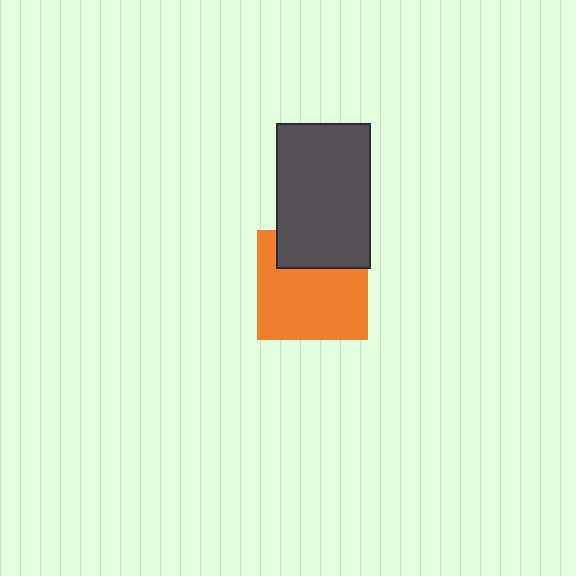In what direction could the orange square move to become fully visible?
The orange square could move down. That would shift it out from behind the dark gray rectangle entirely.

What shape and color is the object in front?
The object in front is a dark gray rectangle.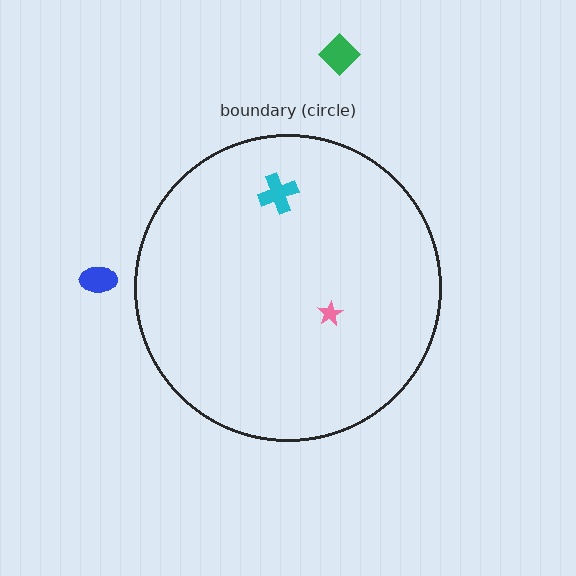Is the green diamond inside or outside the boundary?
Outside.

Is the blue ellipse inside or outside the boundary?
Outside.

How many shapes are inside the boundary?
2 inside, 2 outside.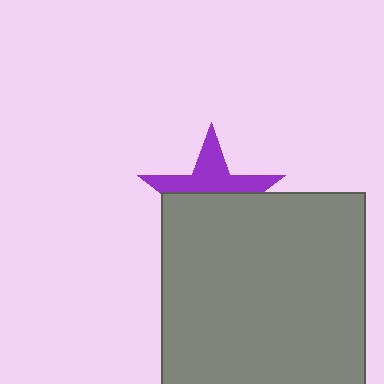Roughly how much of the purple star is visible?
A small part of it is visible (roughly 43%).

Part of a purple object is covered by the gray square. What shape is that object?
It is a star.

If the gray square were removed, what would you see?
You would see the complete purple star.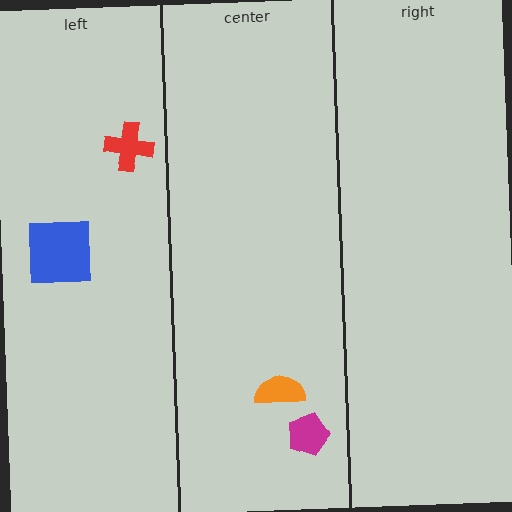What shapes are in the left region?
The blue square, the red cross.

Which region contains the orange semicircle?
The center region.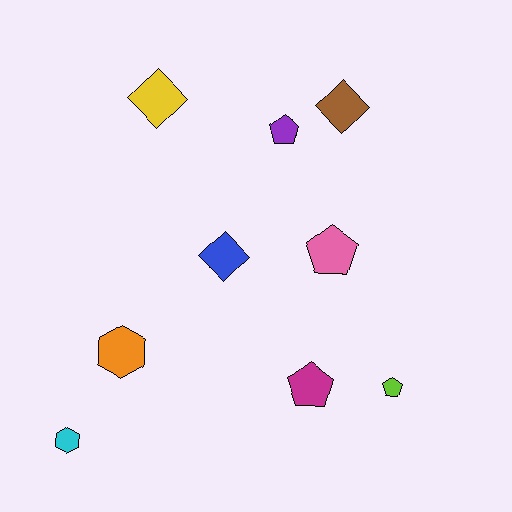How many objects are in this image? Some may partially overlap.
There are 9 objects.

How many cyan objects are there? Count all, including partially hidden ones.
There is 1 cyan object.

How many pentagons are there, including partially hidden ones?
There are 4 pentagons.